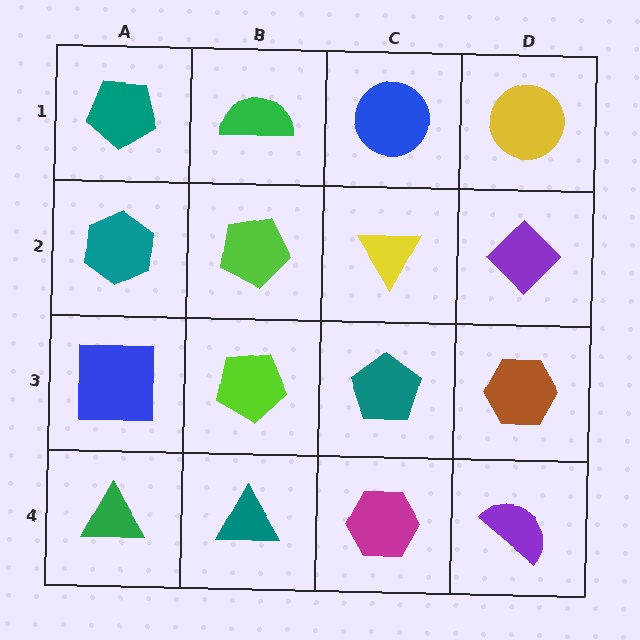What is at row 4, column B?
A teal triangle.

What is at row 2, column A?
A teal hexagon.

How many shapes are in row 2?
4 shapes.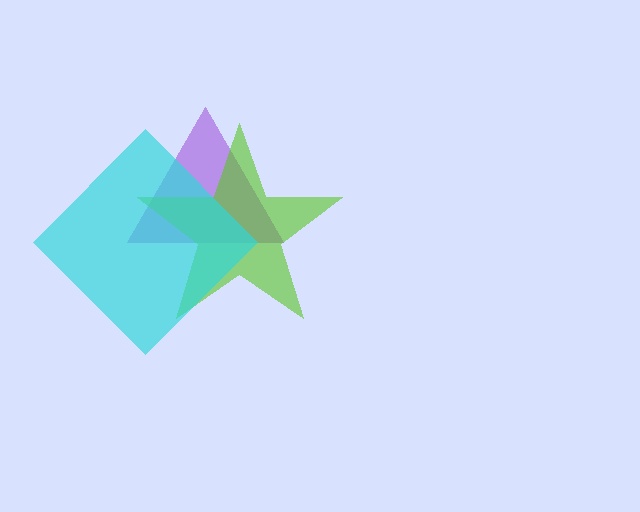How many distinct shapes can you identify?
There are 3 distinct shapes: a purple triangle, a lime star, a cyan diamond.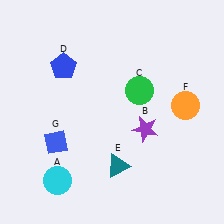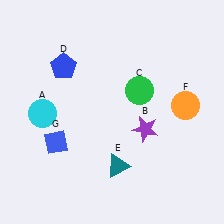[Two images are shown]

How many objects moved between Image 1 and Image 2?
1 object moved between the two images.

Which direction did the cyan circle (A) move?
The cyan circle (A) moved up.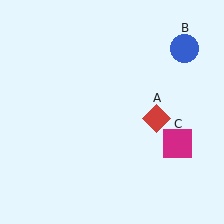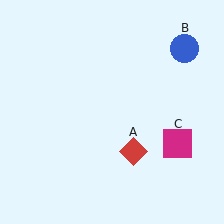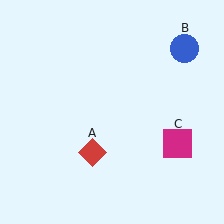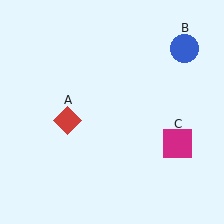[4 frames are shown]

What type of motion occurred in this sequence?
The red diamond (object A) rotated clockwise around the center of the scene.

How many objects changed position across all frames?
1 object changed position: red diamond (object A).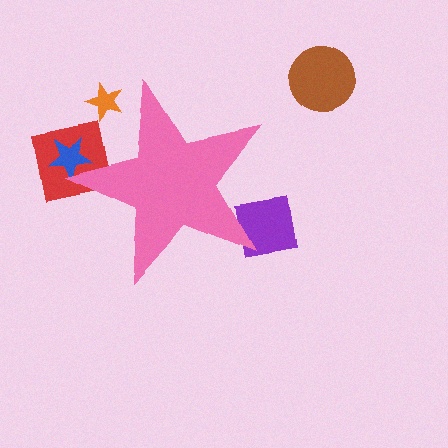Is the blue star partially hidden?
Yes, the blue star is partially hidden behind the pink star.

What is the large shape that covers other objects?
A pink star.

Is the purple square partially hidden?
Yes, the purple square is partially hidden behind the pink star.